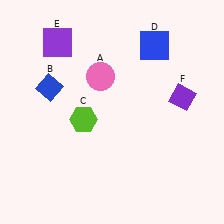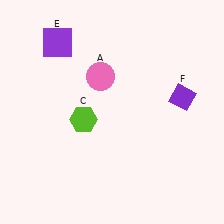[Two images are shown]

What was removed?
The blue square (D), the blue diamond (B) were removed in Image 2.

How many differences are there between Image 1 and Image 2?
There are 2 differences between the two images.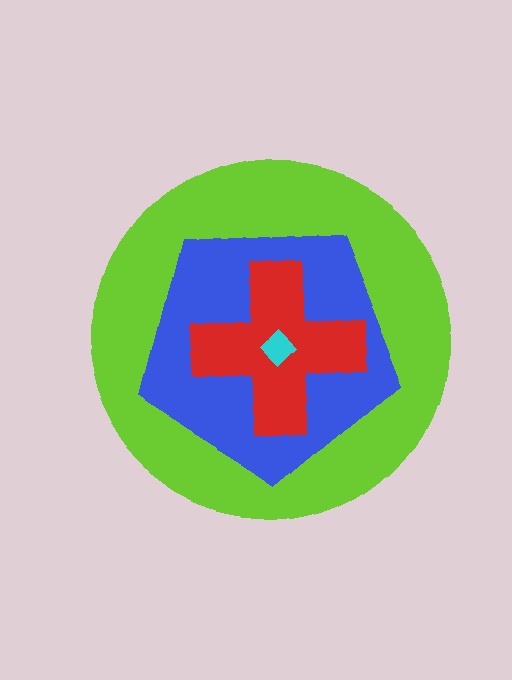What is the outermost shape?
The lime circle.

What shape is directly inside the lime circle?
The blue pentagon.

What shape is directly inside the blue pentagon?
The red cross.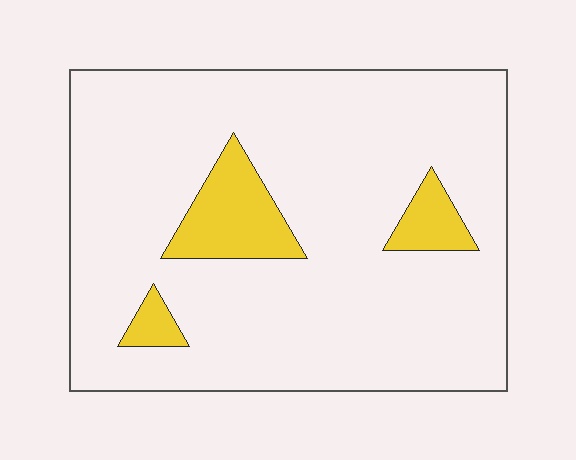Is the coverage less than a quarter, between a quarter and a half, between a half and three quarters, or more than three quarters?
Less than a quarter.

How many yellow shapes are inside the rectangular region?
3.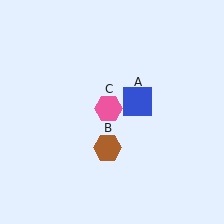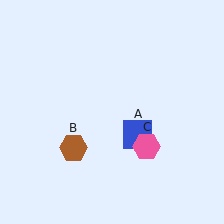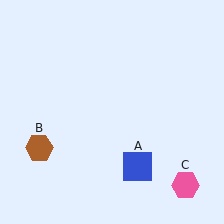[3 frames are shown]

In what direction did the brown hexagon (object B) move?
The brown hexagon (object B) moved left.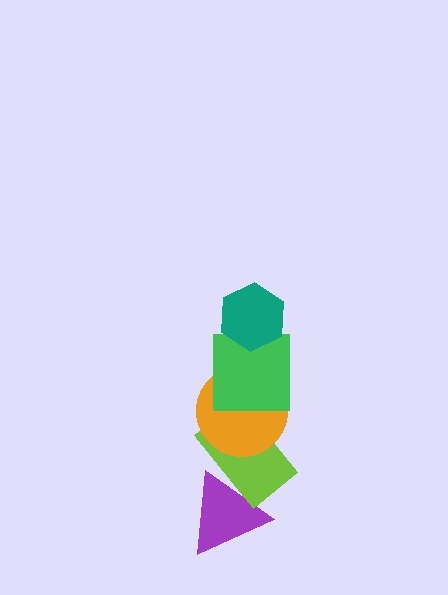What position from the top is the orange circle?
The orange circle is 3rd from the top.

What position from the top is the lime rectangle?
The lime rectangle is 4th from the top.